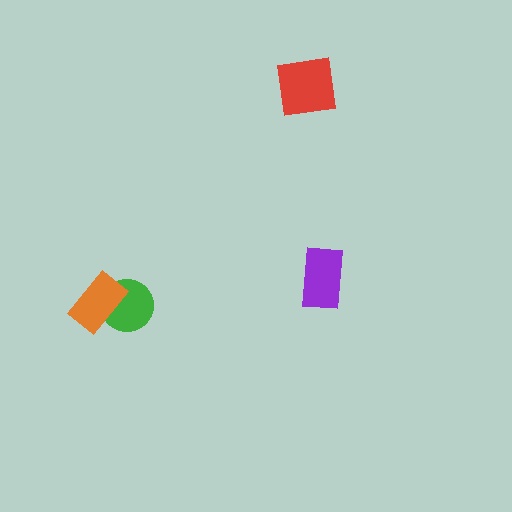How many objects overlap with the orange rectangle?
1 object overlaps with the orange rectangle.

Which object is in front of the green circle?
The orange rectangle is in front of the green circle.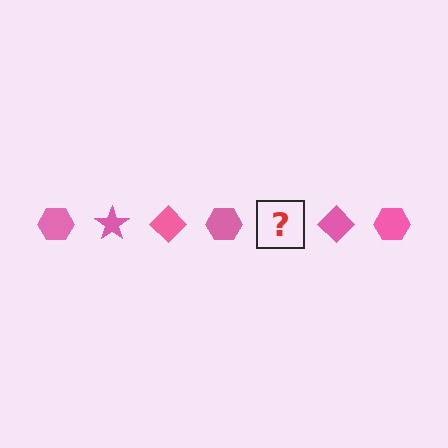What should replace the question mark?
The question mark should be replaced with a pink star.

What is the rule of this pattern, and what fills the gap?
The rule is that the pattern cycles through hexagon, star, diamond shapes in pink. The gap should be filled with a pink star.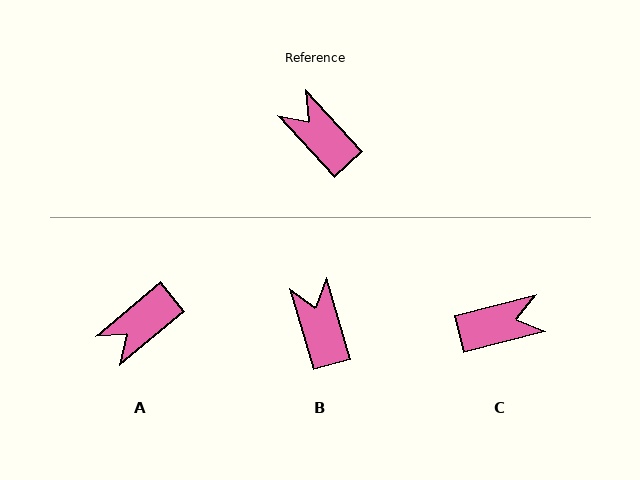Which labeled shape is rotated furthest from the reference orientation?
C, about 118 degrees away.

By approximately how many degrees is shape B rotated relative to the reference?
Approximately 27 degrees clockwise.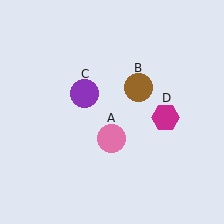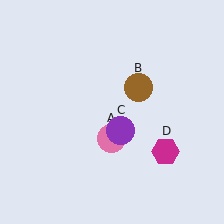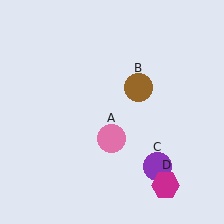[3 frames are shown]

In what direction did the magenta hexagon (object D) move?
The magenta hexagon (object D) moved down.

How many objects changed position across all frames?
2 objects changed position: purple circle (object C), magenta hexagon (object D).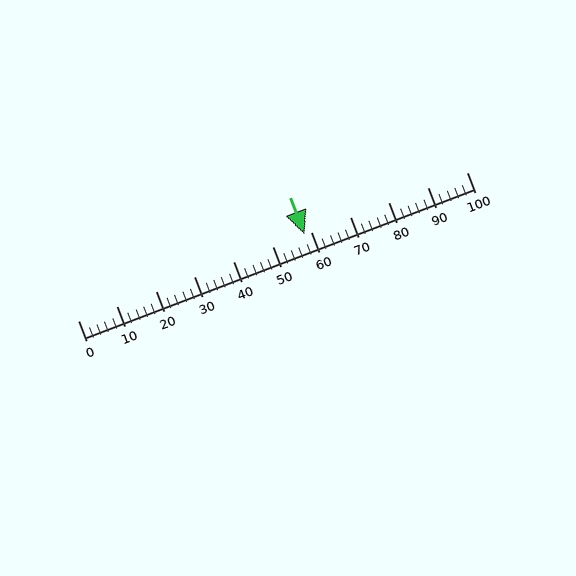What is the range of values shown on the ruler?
The ruler shows values from 0 to 100.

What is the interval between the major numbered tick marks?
The major tick marks are spaced 10 units apart.